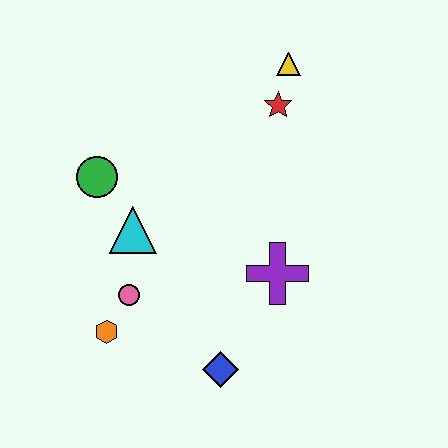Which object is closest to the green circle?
The cyan triangle is closest to the green circle.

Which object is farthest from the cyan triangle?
The yellow triangle is farthest from the cyan triangle.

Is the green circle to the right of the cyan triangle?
No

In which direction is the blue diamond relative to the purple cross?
The blue diamond is below the purple cross.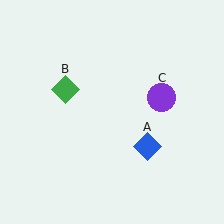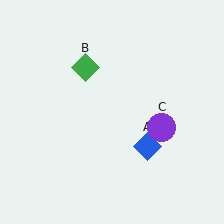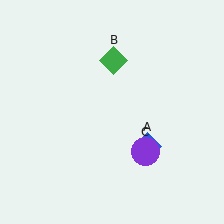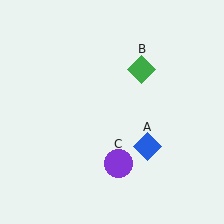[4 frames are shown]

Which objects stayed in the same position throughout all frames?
Blue diamond (object A) remained stationary.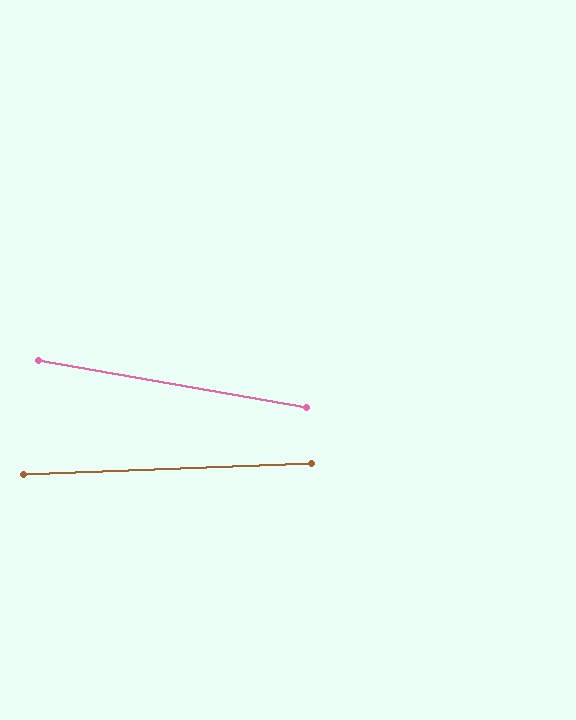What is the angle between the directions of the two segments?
Approximately 12 degrees.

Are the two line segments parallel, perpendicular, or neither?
Neither parallel nor perpendicular — they differ by about 12°.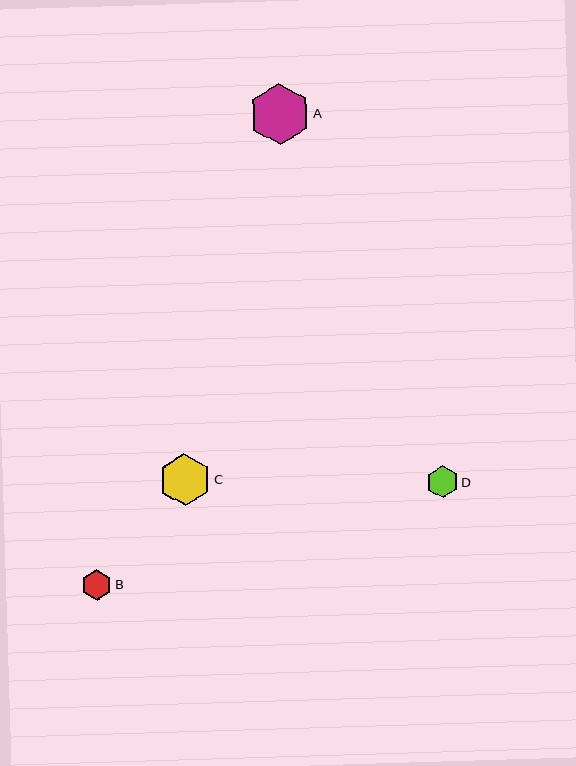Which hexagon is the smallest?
Hexagon B is the smallest with a size of approximately 30 pixels.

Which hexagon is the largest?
Hexagon A is the largest with a size of approximately 61 pixels.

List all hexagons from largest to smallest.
From largest to smallest: A, C, D, B.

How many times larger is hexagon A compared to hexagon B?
Hexagon A is approximately 2.0 times the size of hexagon B.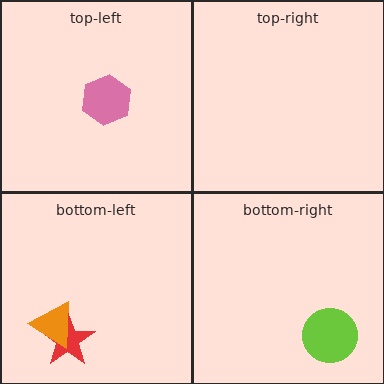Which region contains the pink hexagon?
The top-left region.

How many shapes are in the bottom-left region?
2.